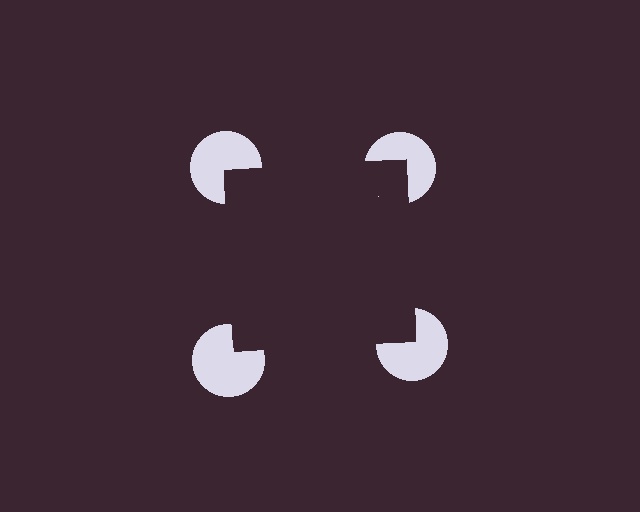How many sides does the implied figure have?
4 sides.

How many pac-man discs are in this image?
There are 4 — one at each vertex of the illusory square.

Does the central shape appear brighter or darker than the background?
It typically appears slightly darker than the background, even though no actual brightness change is drawn.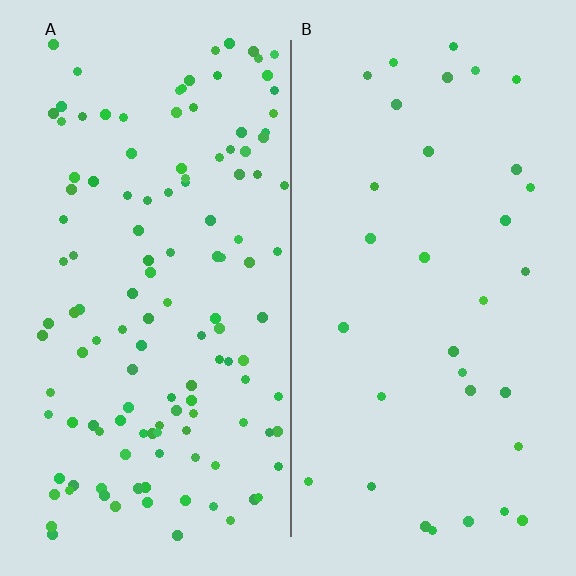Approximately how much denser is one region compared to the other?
Approximately 3.9× — region A over region B.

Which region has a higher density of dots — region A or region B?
A (the left).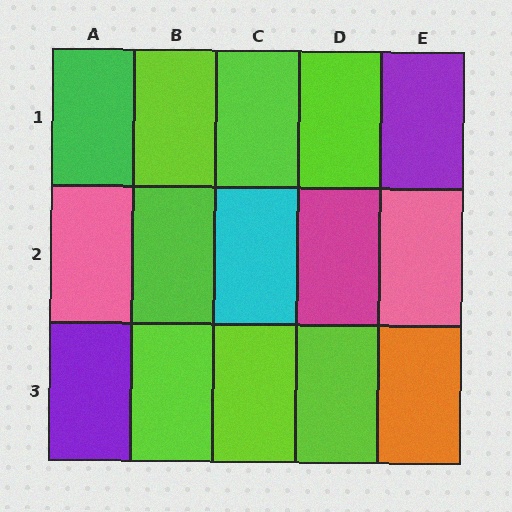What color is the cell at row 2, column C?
Cyan.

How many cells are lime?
7 cells are lime.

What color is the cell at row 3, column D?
Lime.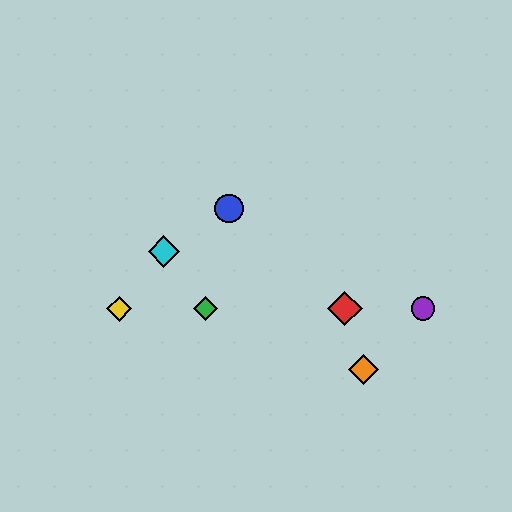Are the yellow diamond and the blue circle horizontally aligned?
No, the yellow diamond is at y≈309 and the blue circle is at y≈208.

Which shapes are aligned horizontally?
The red diamond, the green diamond, the yellow diamond, the purple circle are aligned horizontally.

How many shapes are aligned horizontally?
4 shapes (the red diamond, the green diamond, the yellow diamond, the purple circle) are aligned horizontally.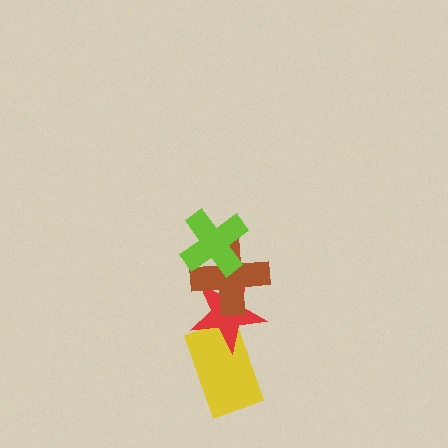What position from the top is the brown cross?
The brown cross is 2nd from the top.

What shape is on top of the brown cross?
The lime cross is on top of the brown cross.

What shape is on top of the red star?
The brown cross is on top of the red star.